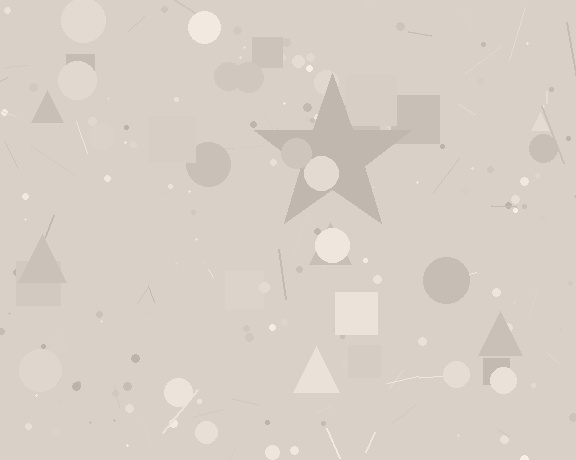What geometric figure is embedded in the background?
A star is embedded in the background.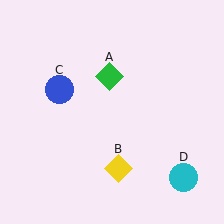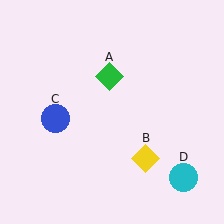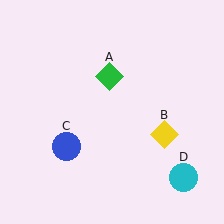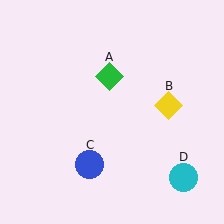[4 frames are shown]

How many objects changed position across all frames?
2 objects changed position: yellow diamond (object B), blue circle (object C).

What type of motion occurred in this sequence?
The yellow diamond (object B), blue circle (object C) rotated counterclockwise around the center of the scene.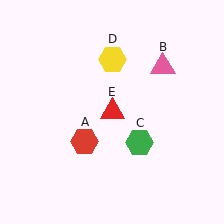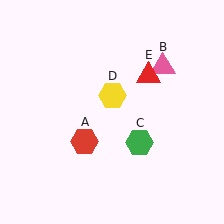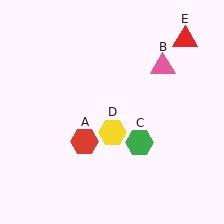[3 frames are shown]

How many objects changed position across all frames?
2 objects changed position: yellow hexagon (object D), red triangle (object E).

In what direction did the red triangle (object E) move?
The red triangle (object E) moved up and to the right.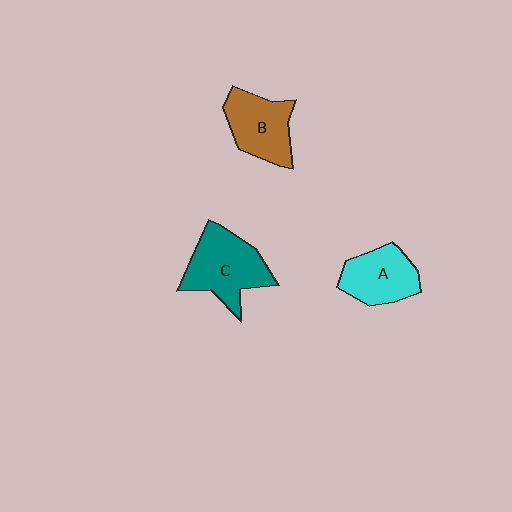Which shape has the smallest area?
Shape A (cyan).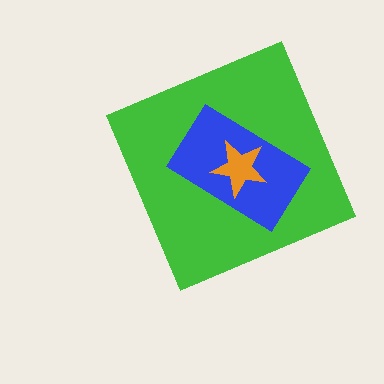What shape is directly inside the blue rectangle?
The orange star.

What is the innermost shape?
The orange star.